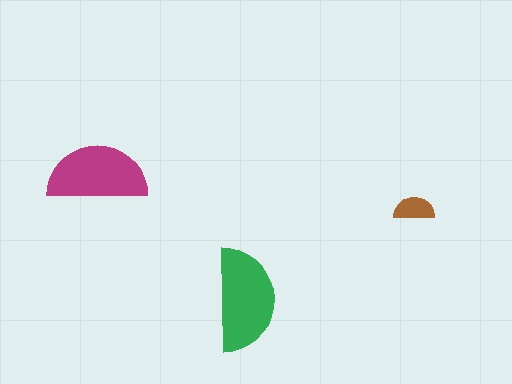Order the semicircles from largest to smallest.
the green one, the magenta one, the brown one.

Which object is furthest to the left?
The magenta semicircle is leftmost.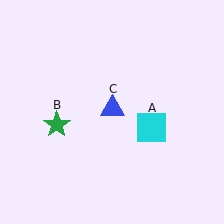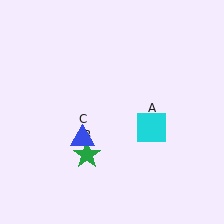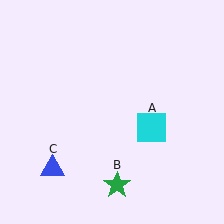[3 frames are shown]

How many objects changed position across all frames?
2 objects changed position: green star (object B), blue triangle (object C).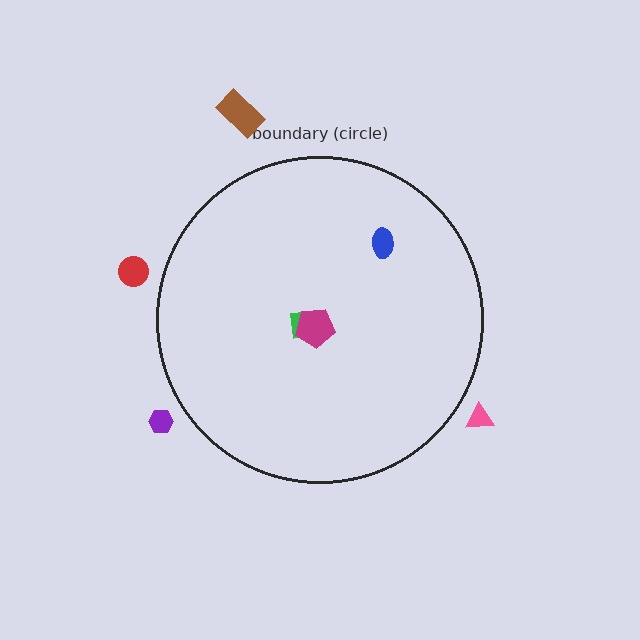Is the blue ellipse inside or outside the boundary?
Inside.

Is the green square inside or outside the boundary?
Inside.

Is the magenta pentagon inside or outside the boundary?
Inside.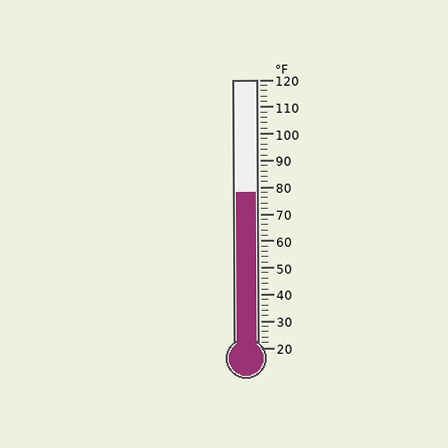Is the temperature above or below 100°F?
The temperature is below 100°F.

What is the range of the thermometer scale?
The thermometer scale ranges from 20°F to 120°F.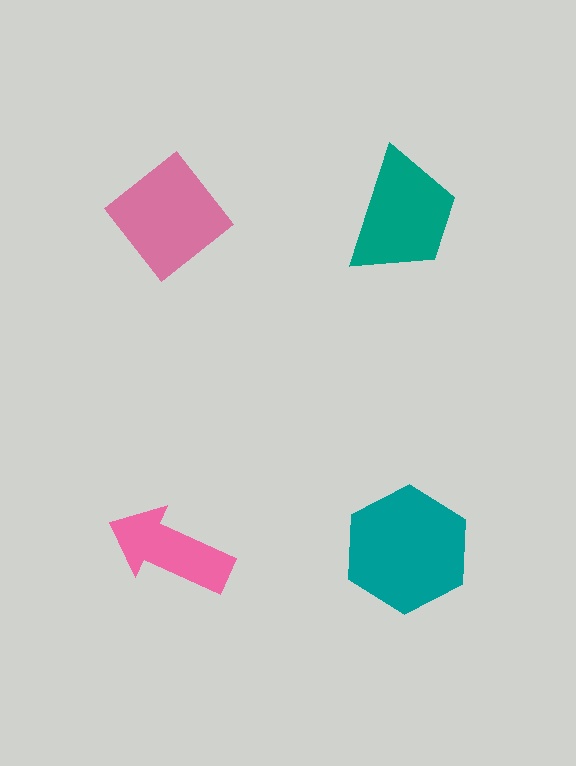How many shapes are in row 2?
2 shapes.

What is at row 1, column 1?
A pink diamond.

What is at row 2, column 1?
A pink arrow.